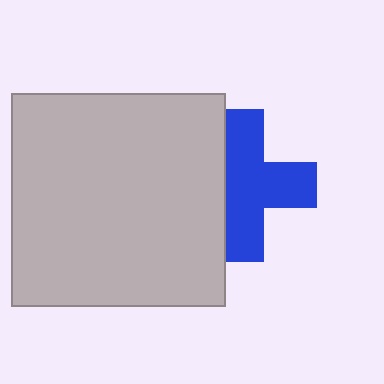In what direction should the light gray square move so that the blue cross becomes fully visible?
The light gray square should move left. That is the shortest direction to clear the overlap and leave the blue cross fully visible.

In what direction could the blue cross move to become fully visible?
The blue cross could move right. That would shift it out from behind the light gray square entirely.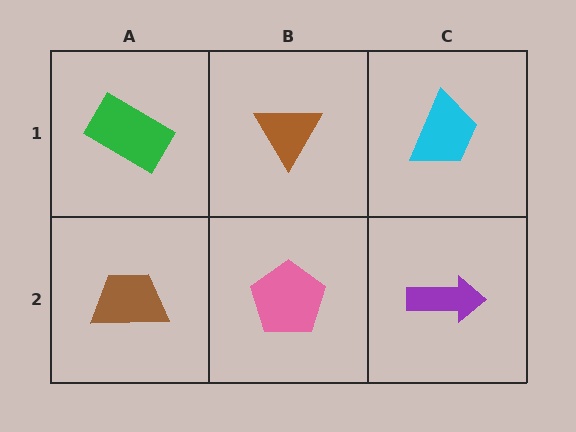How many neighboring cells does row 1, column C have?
2.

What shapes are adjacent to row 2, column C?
A cyan trapezoid (row 1, column C), a pink pentagon (row 2, column B).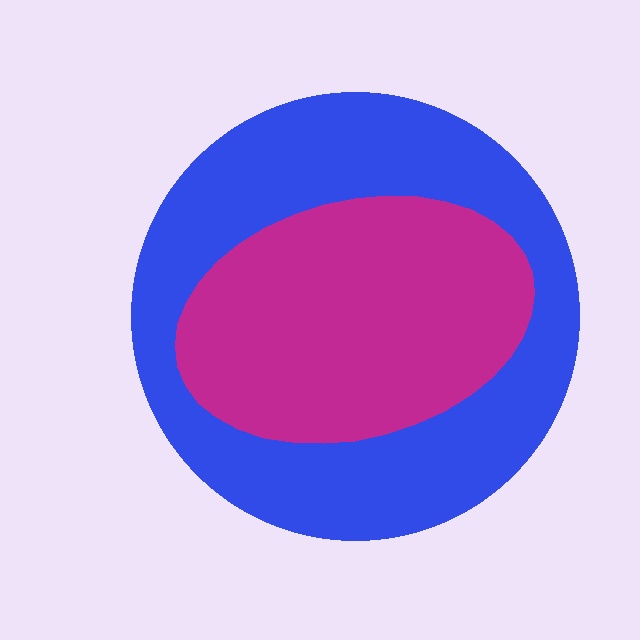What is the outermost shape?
The blue circle.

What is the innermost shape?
The magenta ellipse.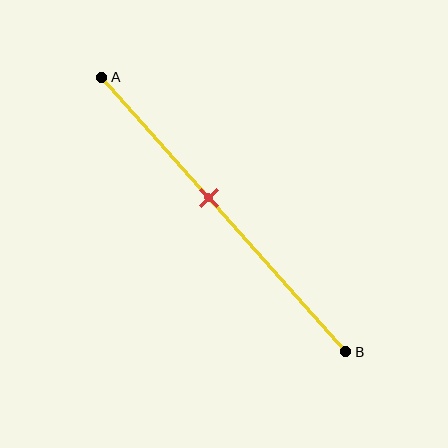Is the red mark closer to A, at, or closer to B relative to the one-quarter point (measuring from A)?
The red mark is closer to point B than the one-quarter point of segment AB.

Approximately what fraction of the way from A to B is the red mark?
The red mark is approximately 45% of the way from A to B.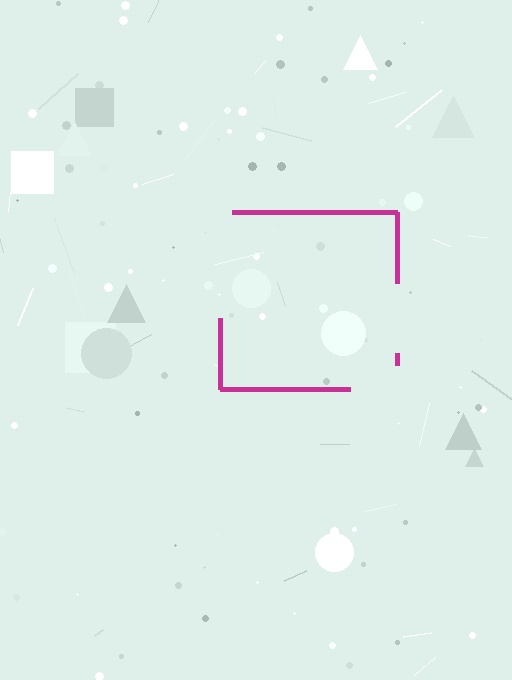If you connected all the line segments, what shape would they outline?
They would outline a square.